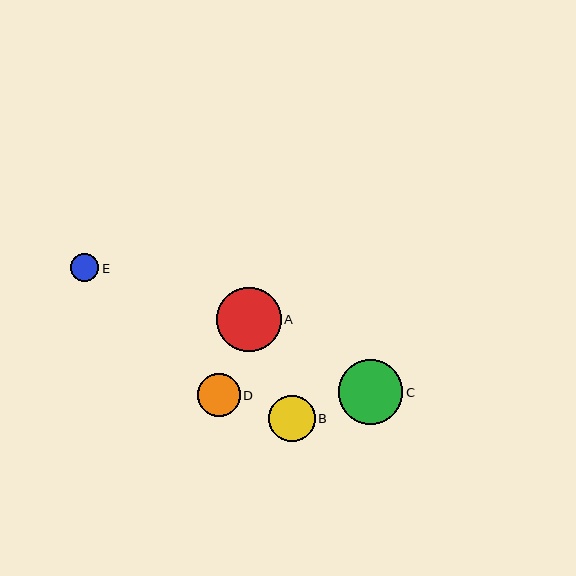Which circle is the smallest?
Circle E is the smallest with a size of approximately 28 pixels.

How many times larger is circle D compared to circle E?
Circle D is approximately 1.5 times the size of circle E.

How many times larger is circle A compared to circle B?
Circle A is approximately 1.4 times the size of circle B.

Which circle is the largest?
Circle A is the largest with a size of approximately 65 pixels.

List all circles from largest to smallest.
From largest to smallest: A, C, B, D, E.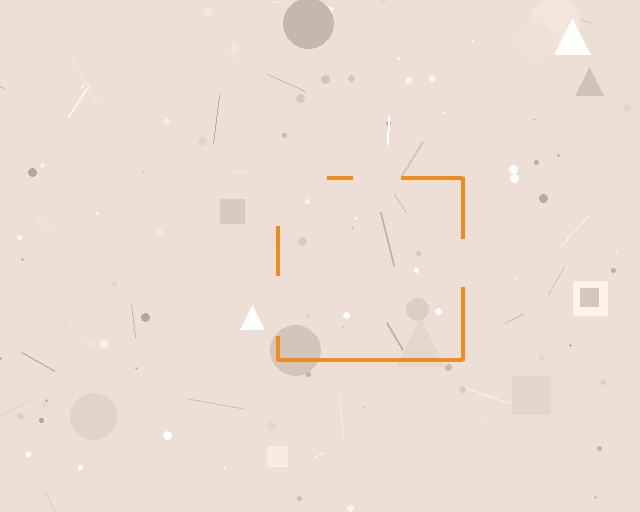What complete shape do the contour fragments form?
The contour fragments form a square.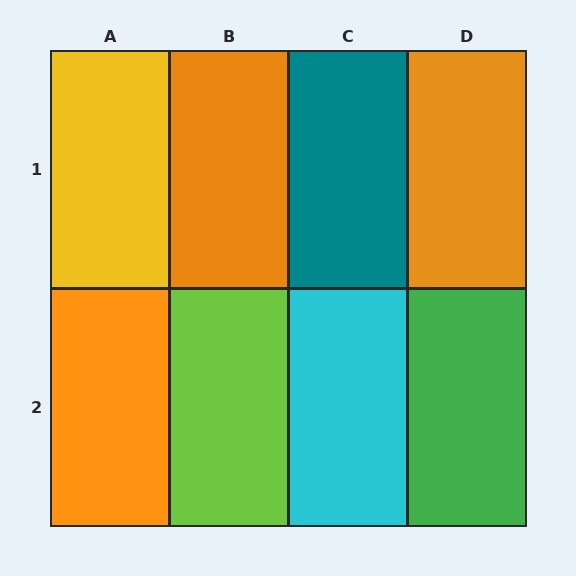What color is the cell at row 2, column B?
Lime.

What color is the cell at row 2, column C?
Cyan.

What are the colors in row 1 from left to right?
Yellow, orange, teal, orange.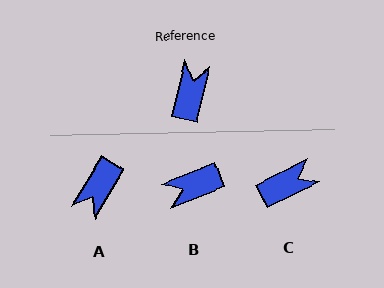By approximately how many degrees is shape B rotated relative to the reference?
Approximately 125 degrees counter-clockwise.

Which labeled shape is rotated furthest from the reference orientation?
A, about 162 degrees away.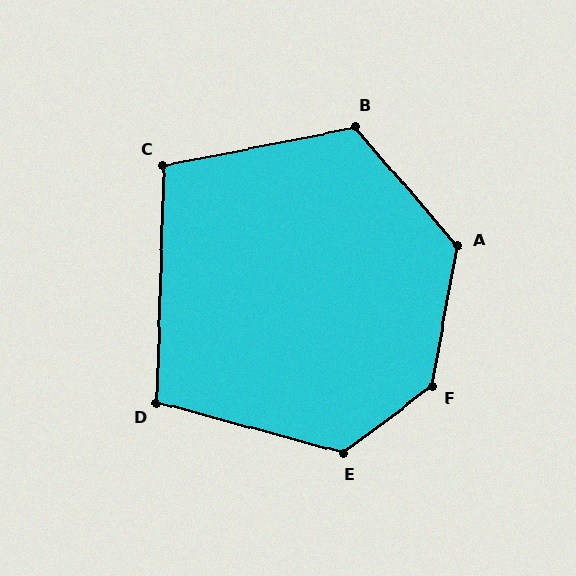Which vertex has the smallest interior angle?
C, at approximately 103 degrees.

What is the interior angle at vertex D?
Approximately 103 degrees (obtuse).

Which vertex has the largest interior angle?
F, at approximately 137 degrees.